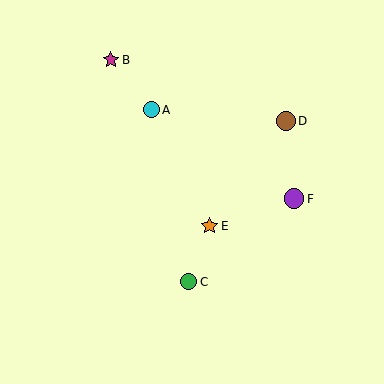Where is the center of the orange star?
The center of the orange star is at (210, 226).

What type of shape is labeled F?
Shape F is a purple circle.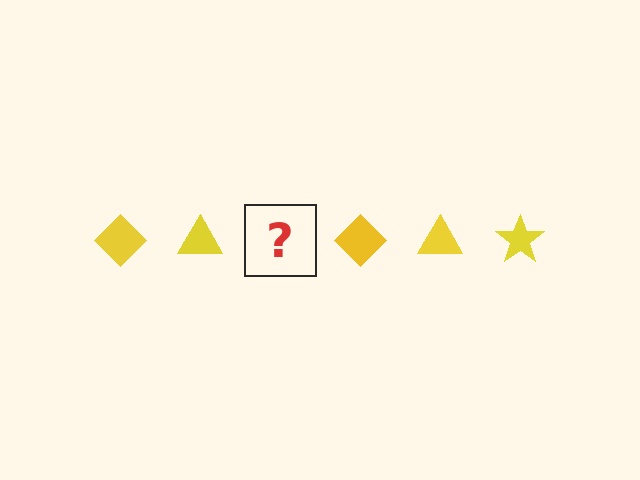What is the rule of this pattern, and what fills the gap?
The rule is that the pattern cycles through diamond, triangle, star shapes in yellow. The gap should be filled with a yellow star.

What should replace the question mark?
The question mark should be replaced with a yellow star.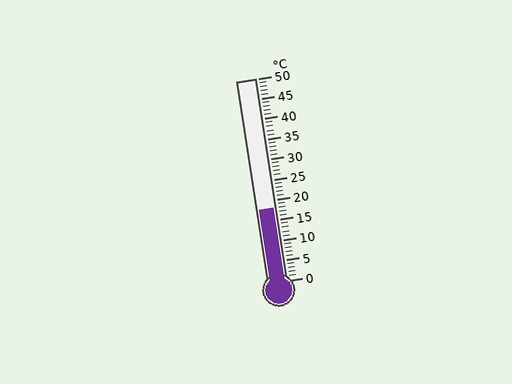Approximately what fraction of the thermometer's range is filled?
The thermometer is filled to approximately 35% of its range.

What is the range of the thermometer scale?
The thermometer scale ranges from 0°C to 50°C.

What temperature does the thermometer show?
The thermometer shows approximately 18°C.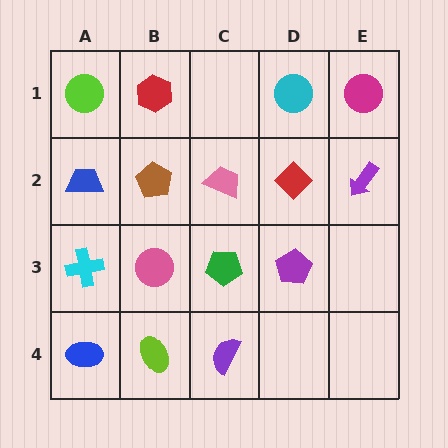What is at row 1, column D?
A cyan circle.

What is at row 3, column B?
A pink circle.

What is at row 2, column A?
A blue trapezoid.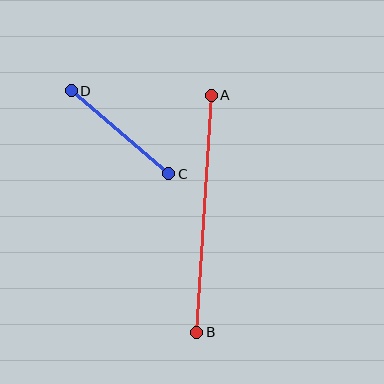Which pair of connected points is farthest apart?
Points A and B are farthest apart.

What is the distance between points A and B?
The distance is approximately 237 pixels.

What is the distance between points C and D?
The distance is approximately 128 pixels.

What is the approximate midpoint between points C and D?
The midpoint is at approximately (120, 132) pixels.